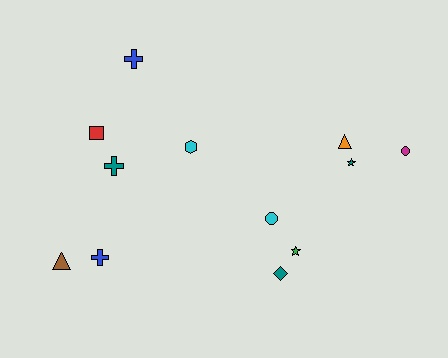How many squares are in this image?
There is 1 square.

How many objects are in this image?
There are 12 objects.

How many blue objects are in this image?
There are 2 blue objects.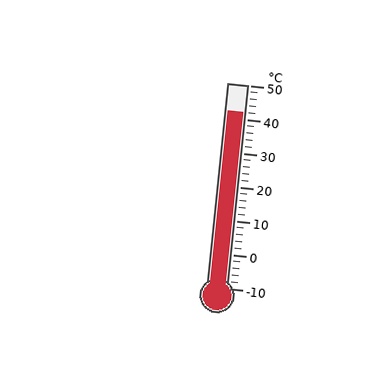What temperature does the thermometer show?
The thermometer shows approximately 42°C.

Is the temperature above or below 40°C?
The temperature is above 40°C.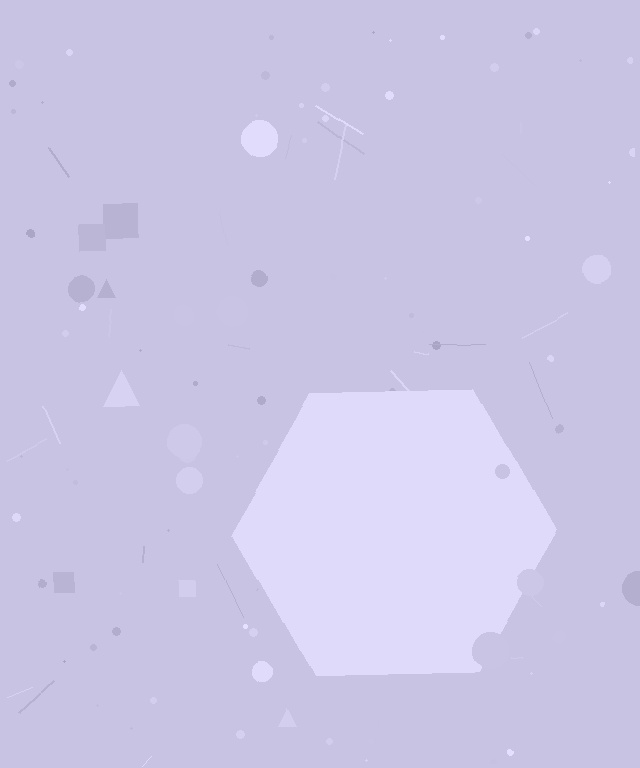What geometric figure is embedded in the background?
A hexagon is embedded in the background.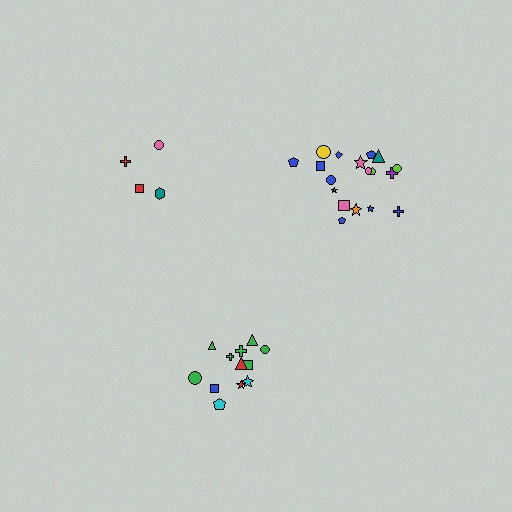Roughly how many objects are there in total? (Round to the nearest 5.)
Roughly 35 objects in total.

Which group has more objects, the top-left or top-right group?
The top-right group.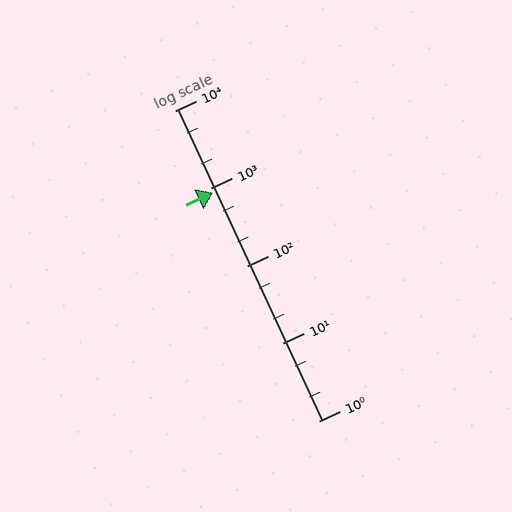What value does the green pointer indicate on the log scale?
The pointer indicates approximately 880.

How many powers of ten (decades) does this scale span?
The scale spans 4 decades, from 1 to 10000.